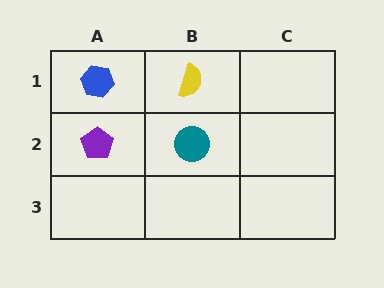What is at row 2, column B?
A teal circle.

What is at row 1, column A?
A blue hexagon.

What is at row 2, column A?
A purple pentagon.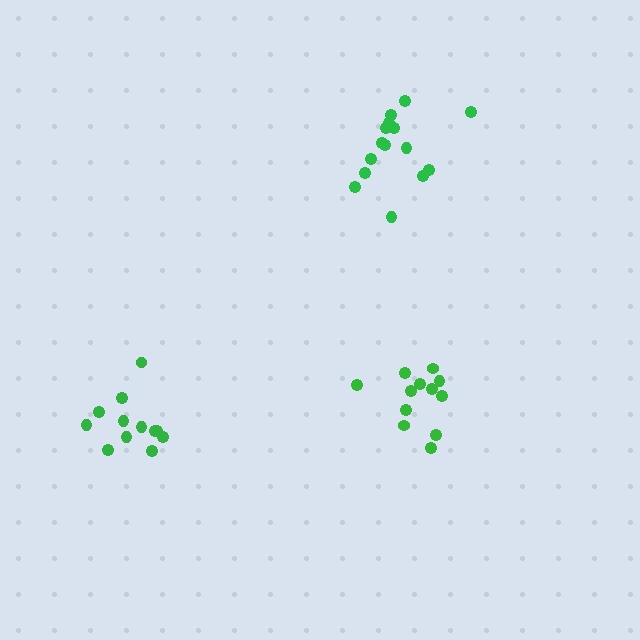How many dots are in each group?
Group 1: 12 dots, Group 2: 15 dots, Group 3: 12 dots (39 total).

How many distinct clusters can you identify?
There are 3 distinct clusters.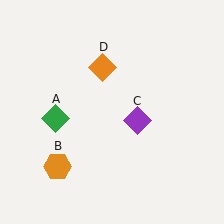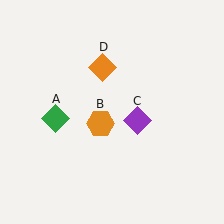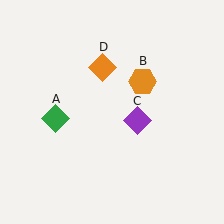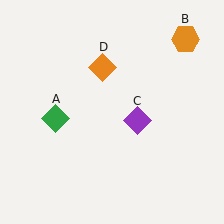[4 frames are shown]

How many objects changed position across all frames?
1 object changed position: orange hexagon (object B).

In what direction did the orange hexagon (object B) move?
The orange hexagon (object B) moved up and to the right.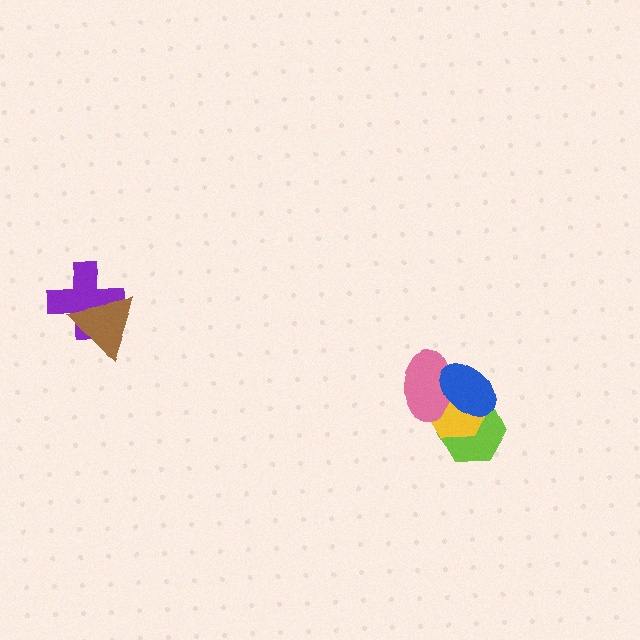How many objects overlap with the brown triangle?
1 object overlaps with the brown triangle.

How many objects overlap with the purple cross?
1 object overlaps with the purple cross.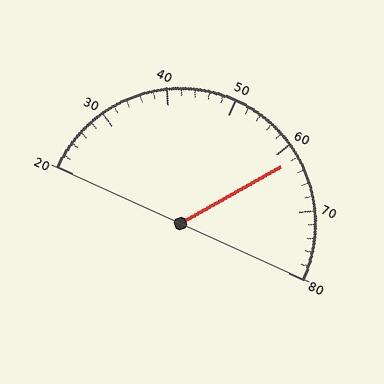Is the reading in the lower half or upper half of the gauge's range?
The reading is in the upper half of the range (20 to 80).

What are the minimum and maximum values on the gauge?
The gauge ranges from 20 to 80.